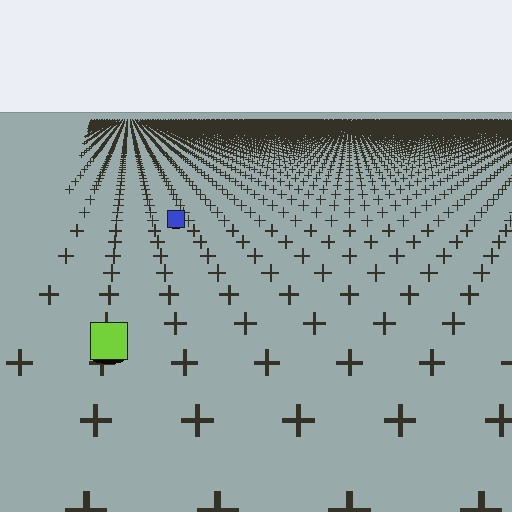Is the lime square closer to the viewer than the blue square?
Yes. The lime square is closer — you can tell from the texture gradient: the ground texture is coarser near it.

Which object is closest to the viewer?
The lime square is closest. The texture marks near it are larger and more spread out.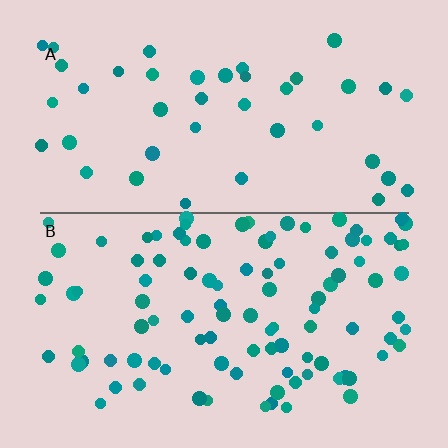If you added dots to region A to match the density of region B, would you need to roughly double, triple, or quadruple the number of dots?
Approximately double.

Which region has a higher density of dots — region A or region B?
B (the bottom).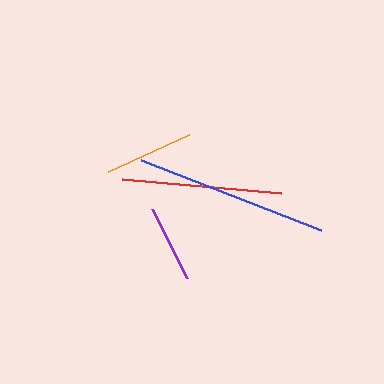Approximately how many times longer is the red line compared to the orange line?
The red line is approximately 1.8 times the length of the orange line.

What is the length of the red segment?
The red segment is approximately 160 pixels long.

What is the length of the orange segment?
The orange segment is approximately 89 pixels long.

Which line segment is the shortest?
The purple line is the shortest at approximately 77 pixels.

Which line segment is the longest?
The blue line is the longest at approximately 193 pixels.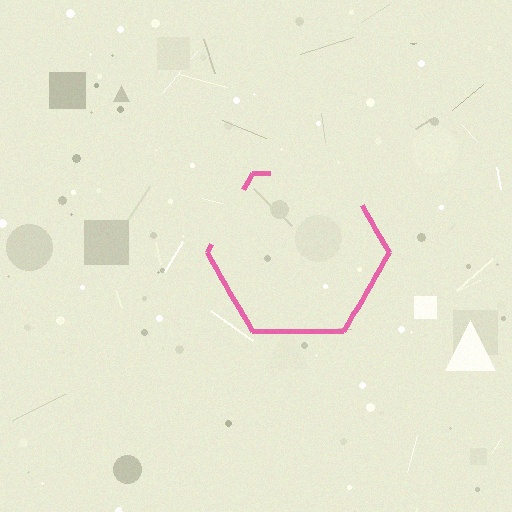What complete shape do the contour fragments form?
The contour fragments form a hexagon.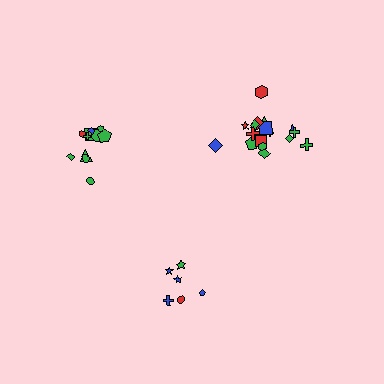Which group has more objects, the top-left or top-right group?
The top-right group.